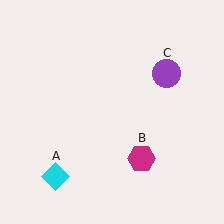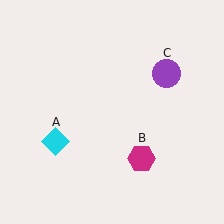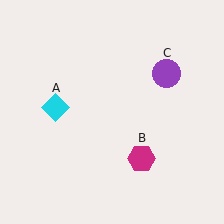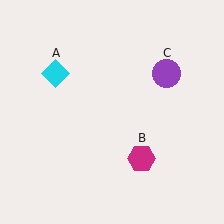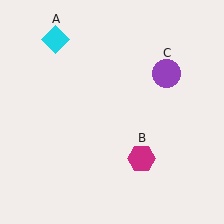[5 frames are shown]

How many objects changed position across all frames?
1 object changed position: cyan diamond (object A).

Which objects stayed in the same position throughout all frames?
Magenta hexagon (object B) and purple circle (object C) remained stationary.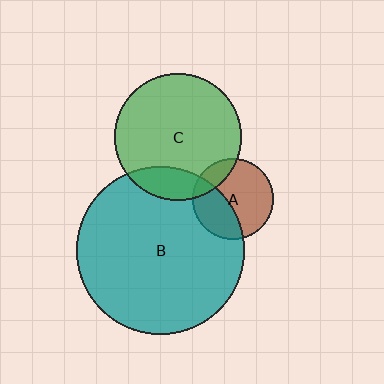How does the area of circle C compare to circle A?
Approximately 2.5 times.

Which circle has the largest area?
Circle B (teal).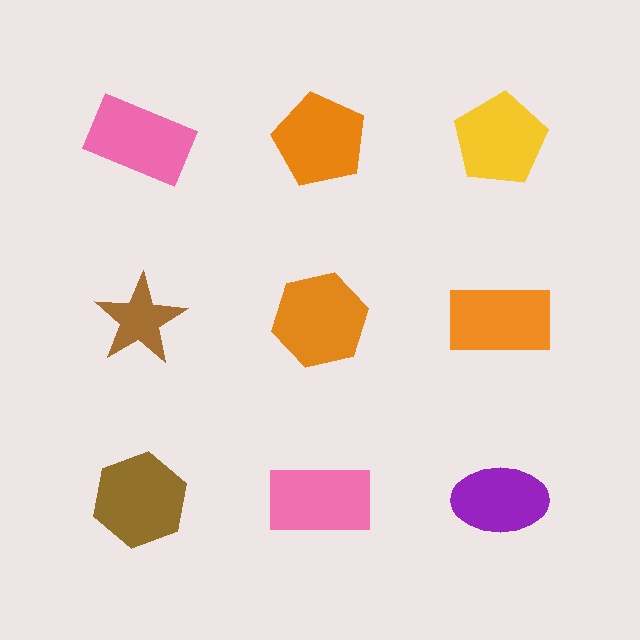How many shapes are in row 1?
3 shapes.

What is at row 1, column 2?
An orange pentagon.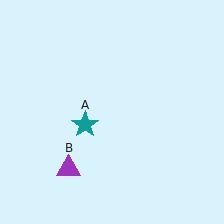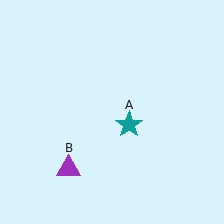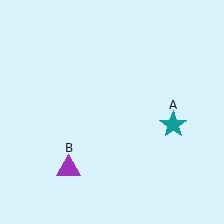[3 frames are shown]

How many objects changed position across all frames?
1 object changed position: teal star (object A).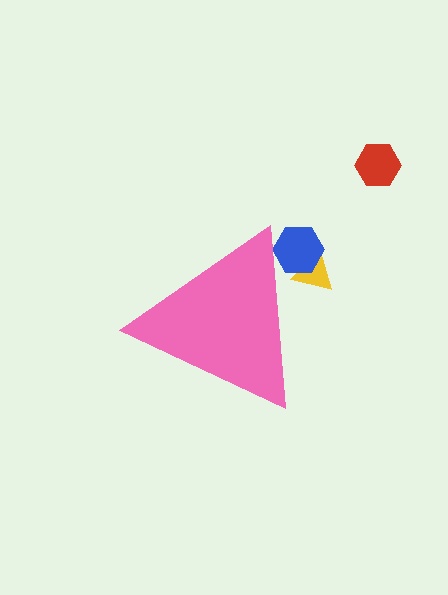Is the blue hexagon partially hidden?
Yes, the blue hexagon is partially hidden behind the pink triangle.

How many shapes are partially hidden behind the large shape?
2 shapes are partially hidden.